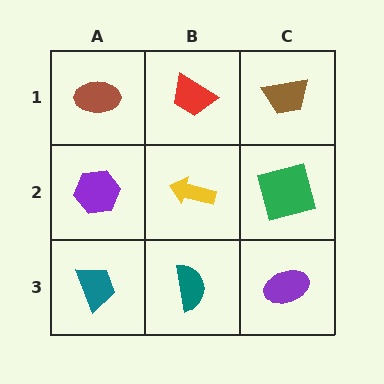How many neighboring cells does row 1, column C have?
2.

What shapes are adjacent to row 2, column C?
A brown trapezoid (row 1, column C), a purple ellipse (row 3, column C), a yellow arrow (row 2, column B).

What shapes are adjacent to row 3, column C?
A green square (row 2, column C), a teal semicircle (row 3, column B).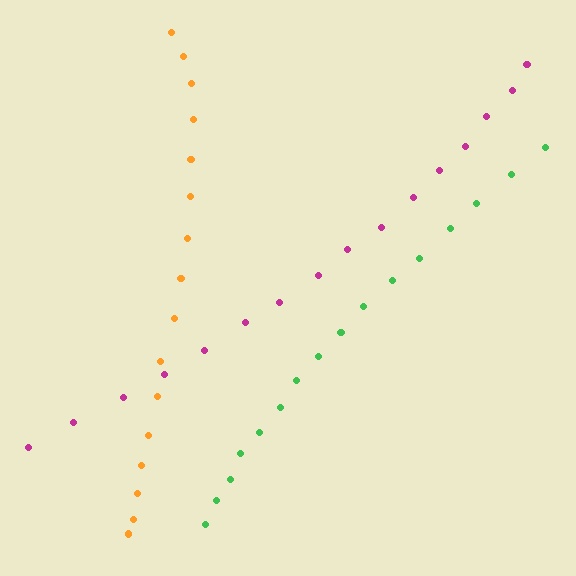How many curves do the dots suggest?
There are 3 distinct paths.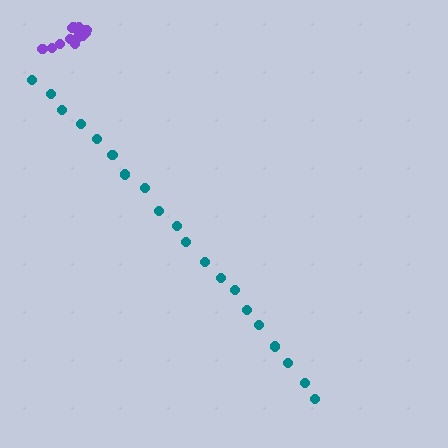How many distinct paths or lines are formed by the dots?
There are 2 distinct paths.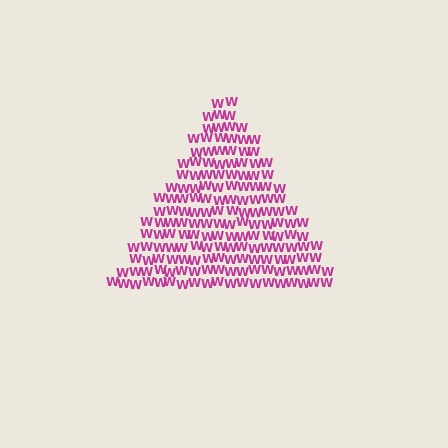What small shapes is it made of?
It is made of small letter W's.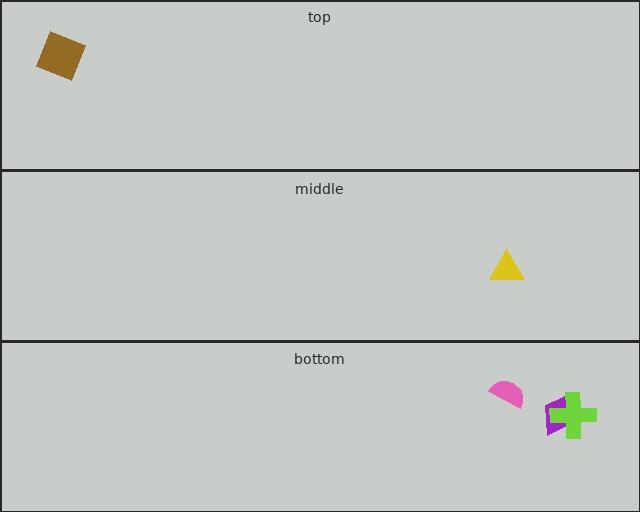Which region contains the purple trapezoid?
The bottom region.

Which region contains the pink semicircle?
The bottom region.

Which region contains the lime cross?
The bottom region.